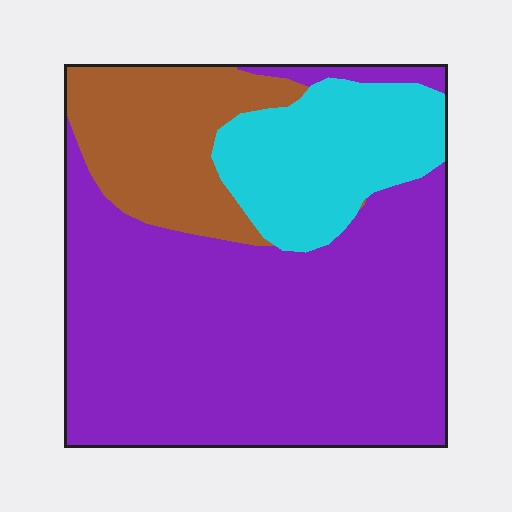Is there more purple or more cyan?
Purple.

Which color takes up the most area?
Purple, at roughly 65%.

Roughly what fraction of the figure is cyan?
Cyan takes up less than a quarter of the figure.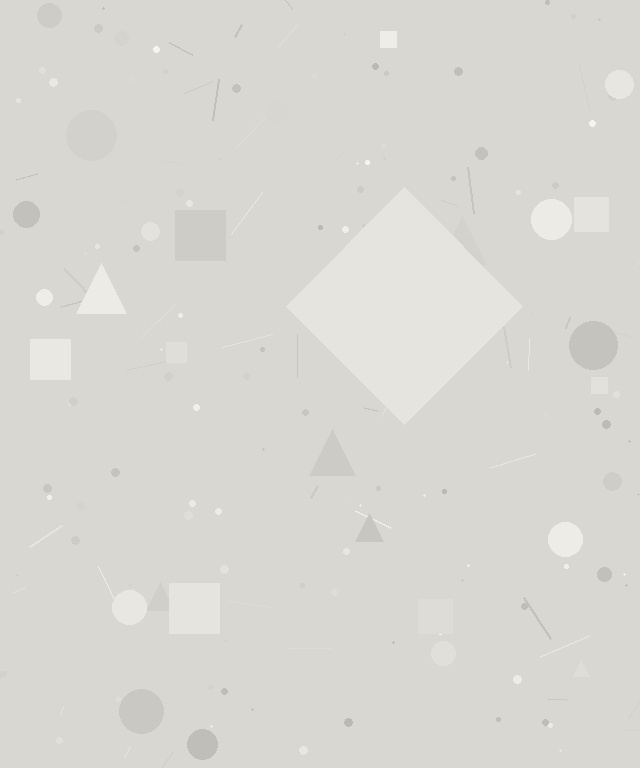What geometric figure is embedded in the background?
A diamond is embedded in the background.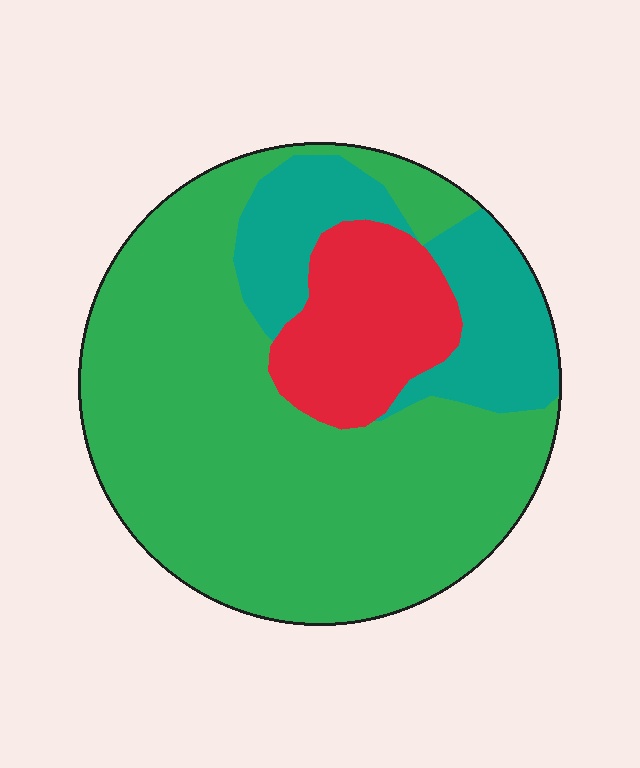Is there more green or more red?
Green.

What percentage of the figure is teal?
Teal takes up about one fifth (1/5) of the figure.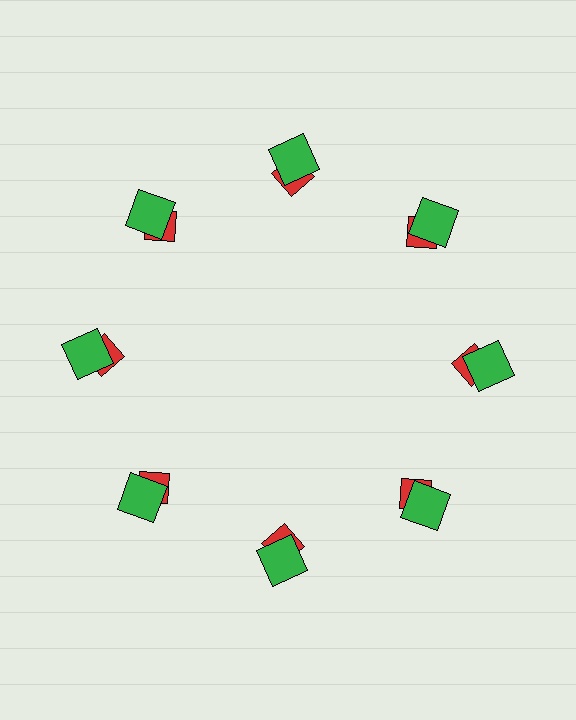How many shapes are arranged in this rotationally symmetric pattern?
There are 16 shapes, arranged in 8 groups of 2.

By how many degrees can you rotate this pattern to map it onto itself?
The pattern maps onto itself every 45 degrees of rotation.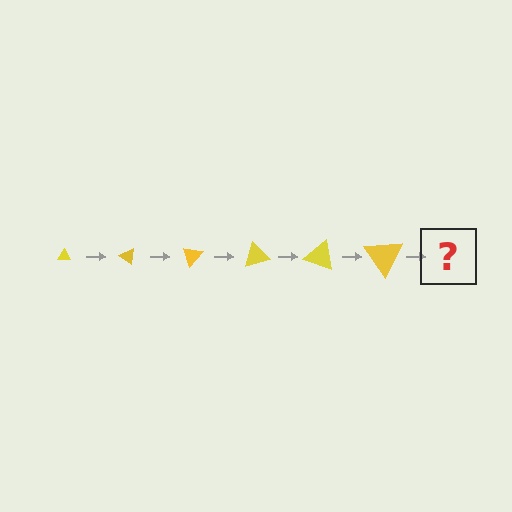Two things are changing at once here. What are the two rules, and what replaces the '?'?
The two rules are that the triangle grows larger each step and it rotates 35 degrees each step. The '?' should be a triangle, larger than the previous one and rotated 210 degrees from the start.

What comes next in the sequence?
The next element should be a triangle, larger than the previous one and rotated 210 degrees from the start.